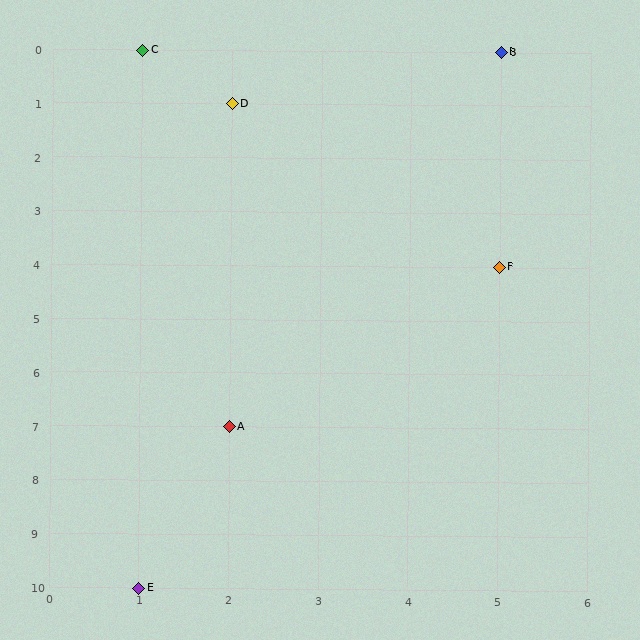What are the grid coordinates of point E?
Point E is at grid coordinates (1, 10).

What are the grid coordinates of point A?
Point A is at grid coordinates (2, 7).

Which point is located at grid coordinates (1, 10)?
Point E is at (1, 10).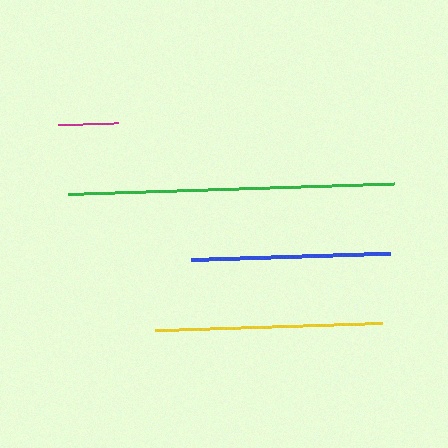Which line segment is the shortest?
The magenta line is the shortest at approximately 60 pixels.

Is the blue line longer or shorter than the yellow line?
The yellow line is longer than the blue line.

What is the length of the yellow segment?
The yellow segment is approximately 227 pixels long.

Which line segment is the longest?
The green line is the longest at approximately 327 pixels.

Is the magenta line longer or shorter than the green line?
The green line is longer than the magenta line.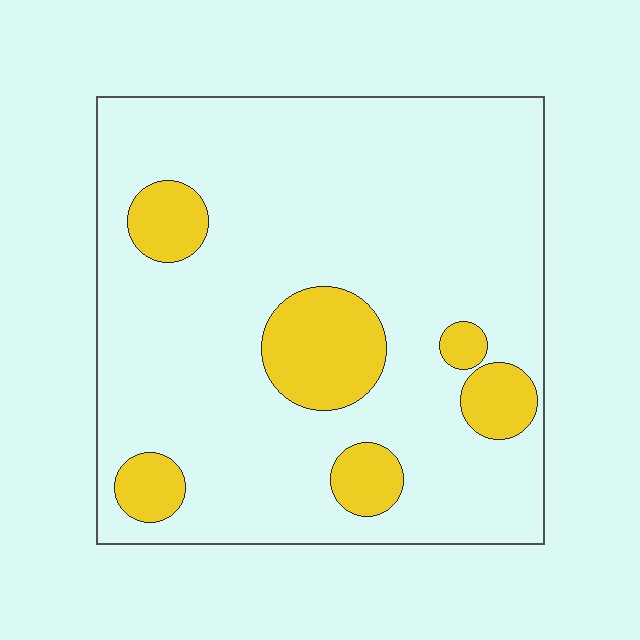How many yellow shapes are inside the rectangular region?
6.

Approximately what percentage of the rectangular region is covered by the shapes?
Approximately 15%.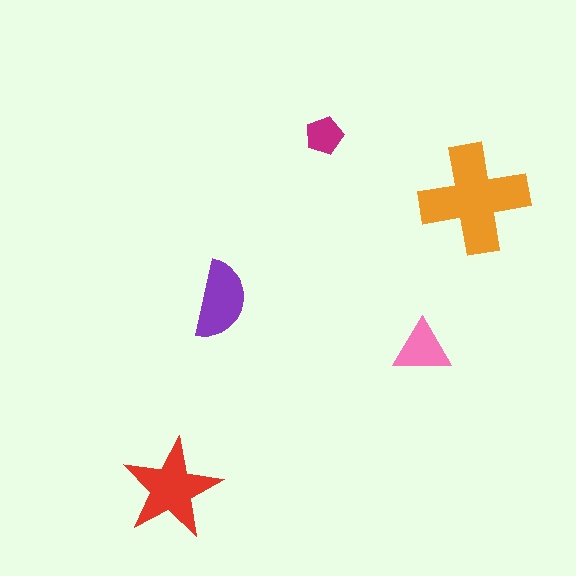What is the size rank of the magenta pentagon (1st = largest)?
5th.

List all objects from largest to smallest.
The orange cross, the red star, the purple semicircle, the pink triangle, the magenta pentagon.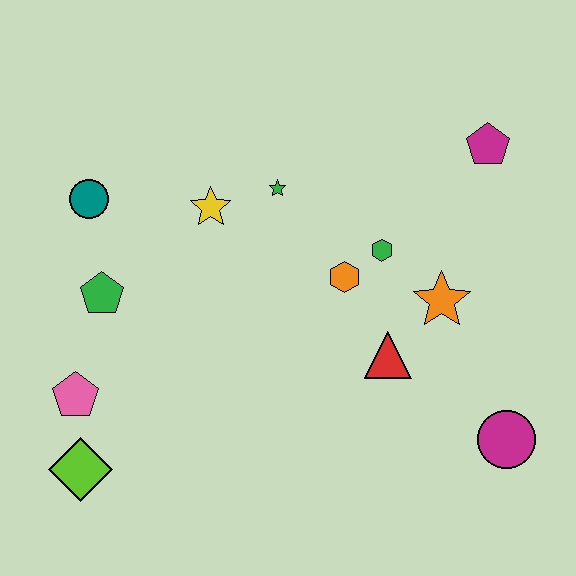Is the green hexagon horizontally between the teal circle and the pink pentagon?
No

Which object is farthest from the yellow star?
The magenta circle is farthest from the yellow star.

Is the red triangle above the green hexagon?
No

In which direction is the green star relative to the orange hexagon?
The green star is above the orange hexagon.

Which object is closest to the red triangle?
The orange star is closest to the red triangle.